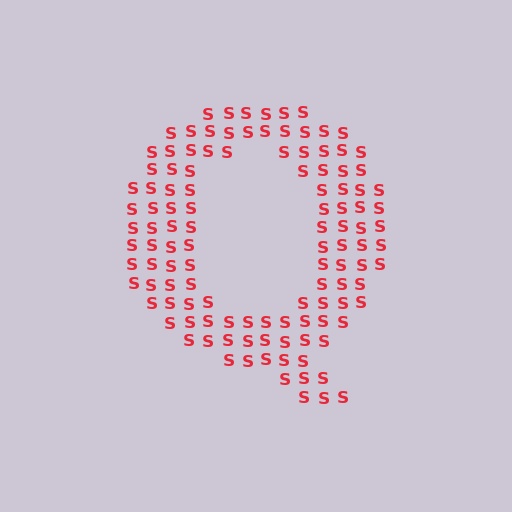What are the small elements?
The small elements are letter S's.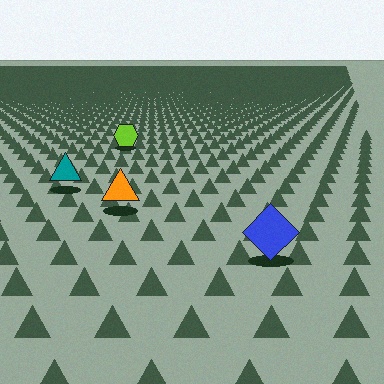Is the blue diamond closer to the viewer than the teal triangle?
Yes. The blue diamond is closer — you can tell from the texture gradient: the ground texture is coarser near it.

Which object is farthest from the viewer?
The lime hexagon is farthest from the viewer. It appears smaller and the ground texture around it is denser.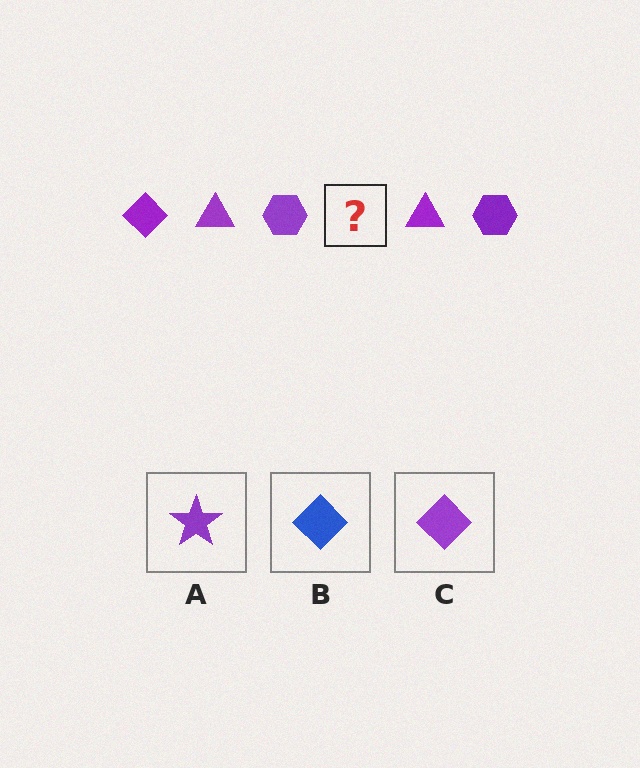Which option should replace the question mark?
Option C.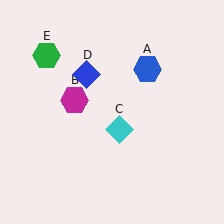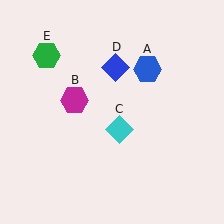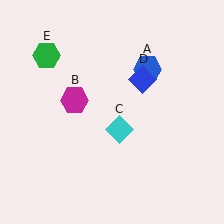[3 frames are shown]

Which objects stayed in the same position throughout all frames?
Blue hexagon (object A) and magenta hexagon (object B) and cyan diamond (object C) and green hexagon (object E) remained stationary.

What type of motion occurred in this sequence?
The blue diamond (object D) rotated clockwise around the center of the scene.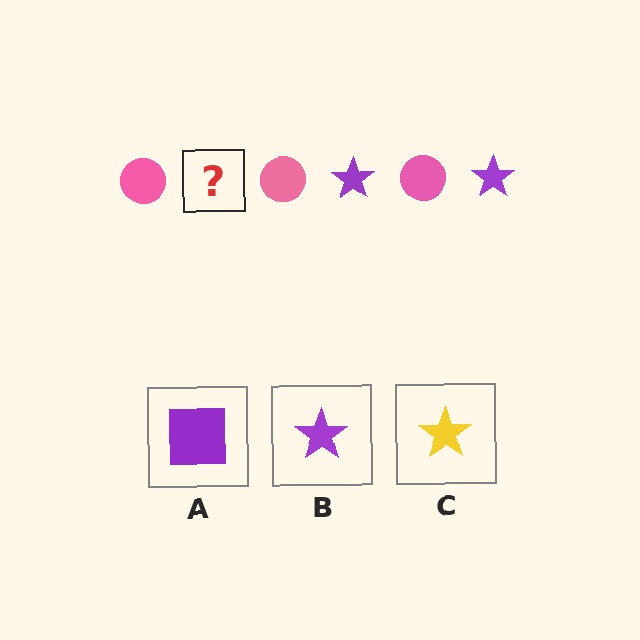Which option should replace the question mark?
Option B.